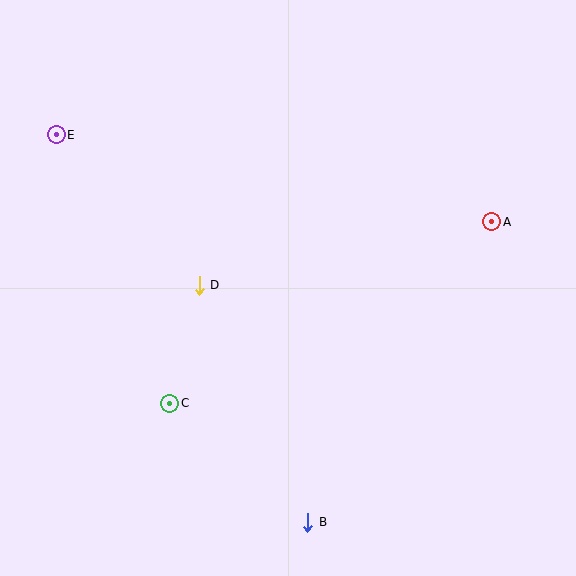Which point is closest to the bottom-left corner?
Point C is closest to the bottom-left corner.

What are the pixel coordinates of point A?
Point A is at (492, 222).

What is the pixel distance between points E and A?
The distance between E and A is 444 pixels.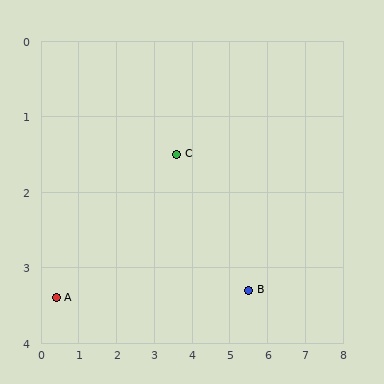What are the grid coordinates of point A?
Point A is at approximately (0.4, 3.4).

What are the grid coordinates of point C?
Point C is at approximately (3.6, 1.5).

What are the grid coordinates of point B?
Point B is at approximately (5.5, 3.3).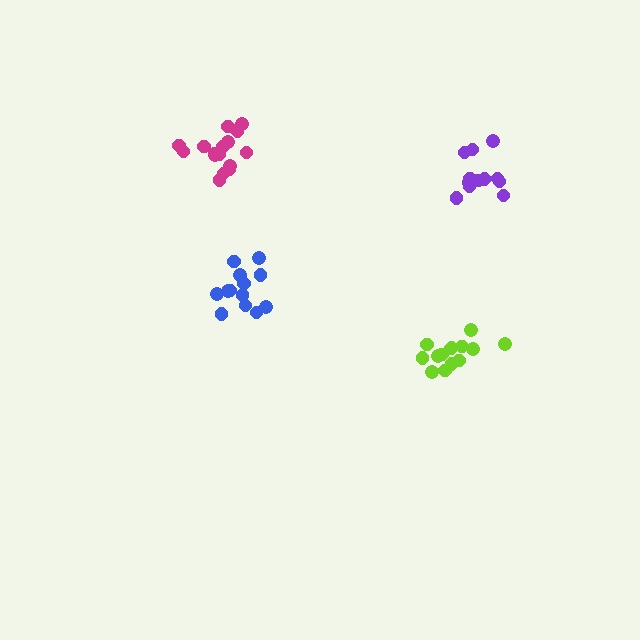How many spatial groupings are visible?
There are 4 spatial groupings.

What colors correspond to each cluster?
The clusters are colored: purple, blue, lime, magenta.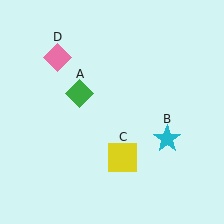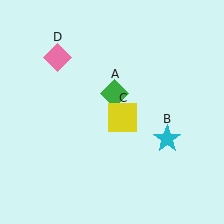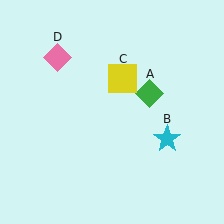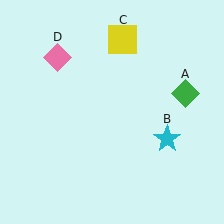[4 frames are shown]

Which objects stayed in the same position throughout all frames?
Cyan star (object B) and pink diamond (object D) remained stationary.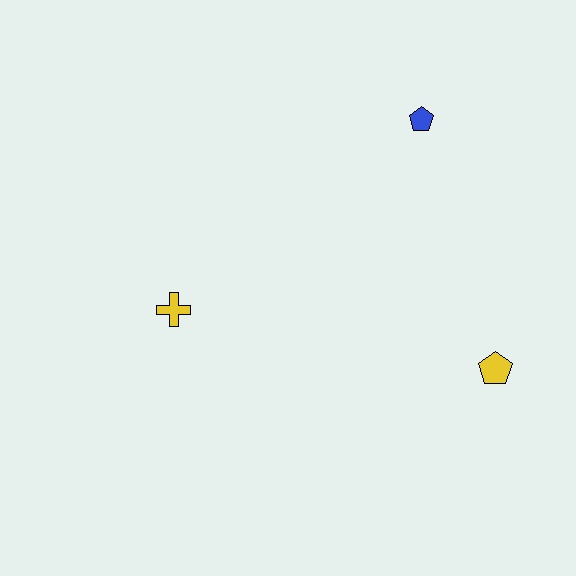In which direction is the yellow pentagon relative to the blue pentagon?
The yellow pentagon is below the blue pentagon.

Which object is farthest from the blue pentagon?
The yellow cross is farthest from the blue pentagon.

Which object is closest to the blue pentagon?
The yellow pentagon is closest to the blue pentagon.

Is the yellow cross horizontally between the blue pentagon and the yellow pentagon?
No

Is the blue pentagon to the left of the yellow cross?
No